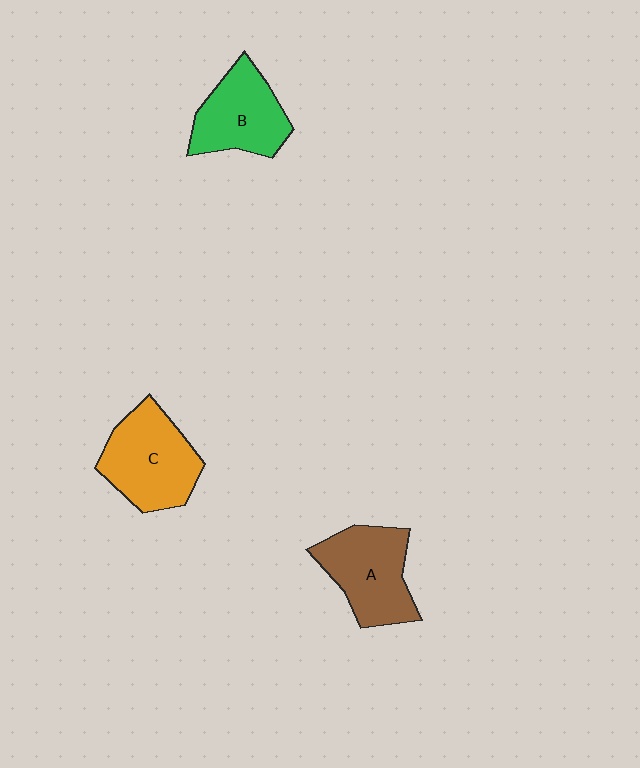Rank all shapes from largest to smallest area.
From largest to smallest: C (orange), A (brown), B (green).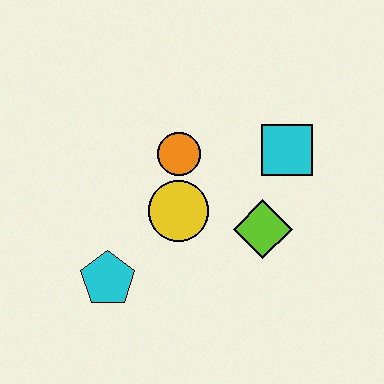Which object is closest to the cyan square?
The lime diamond is closest to the cyan square.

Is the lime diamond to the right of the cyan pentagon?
Yes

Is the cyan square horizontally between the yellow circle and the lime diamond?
No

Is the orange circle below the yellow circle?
No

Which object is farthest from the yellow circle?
The cyan square is farthest from the yellow circle.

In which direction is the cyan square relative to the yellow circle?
The cyan square is to the right of the yellow circle.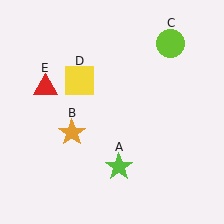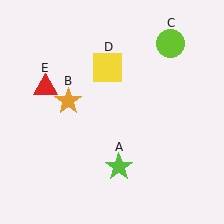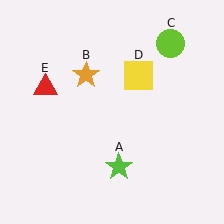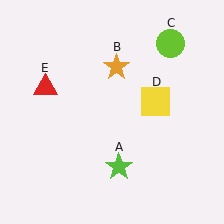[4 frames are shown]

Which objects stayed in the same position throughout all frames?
Lime star (object A) and lime circle (object C) and red triangle (object E) remained stationary.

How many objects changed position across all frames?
2 objects changed position: orange star (object B), yellow square (object D).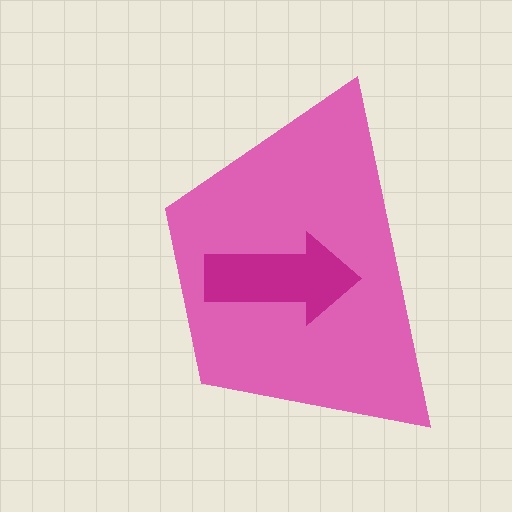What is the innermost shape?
The magenta arrow.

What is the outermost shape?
The pink trapezoid.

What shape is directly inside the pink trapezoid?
The magenta arrow.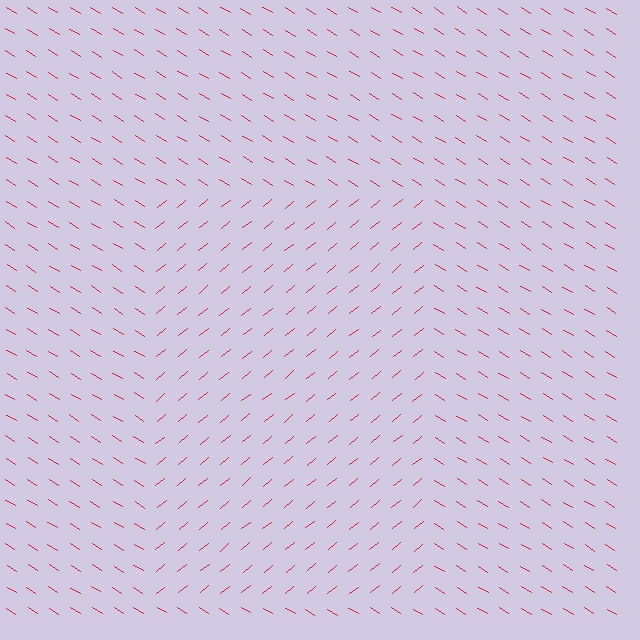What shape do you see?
I see a rectangle.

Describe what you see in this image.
The image is filled with small red line segments. A rectangle region in the image has lines oriented differently from the surrounding lines, creating a visible texture boundary.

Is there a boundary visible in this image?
Yes, there is a texture boundary formed by a change in line orientation.